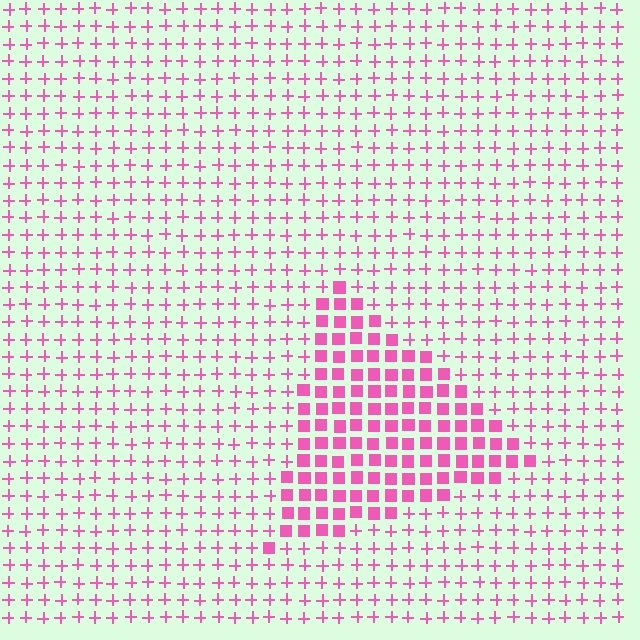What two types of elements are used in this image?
The image uses squares inside the triangle region and plus signs outside it.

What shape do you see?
I see a triangle.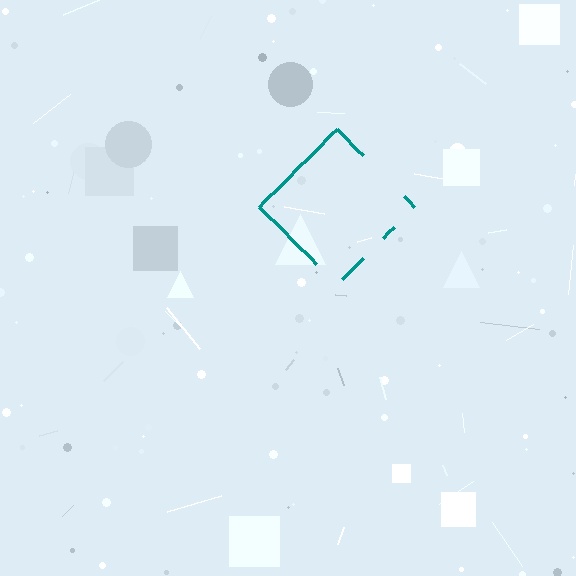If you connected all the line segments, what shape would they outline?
They would outline a diamond.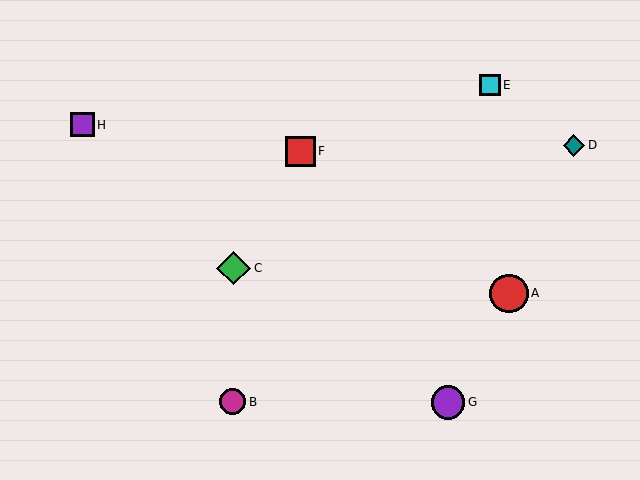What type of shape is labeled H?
Shape H is a purple square.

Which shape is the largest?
The red circle (labeled A) is the largest.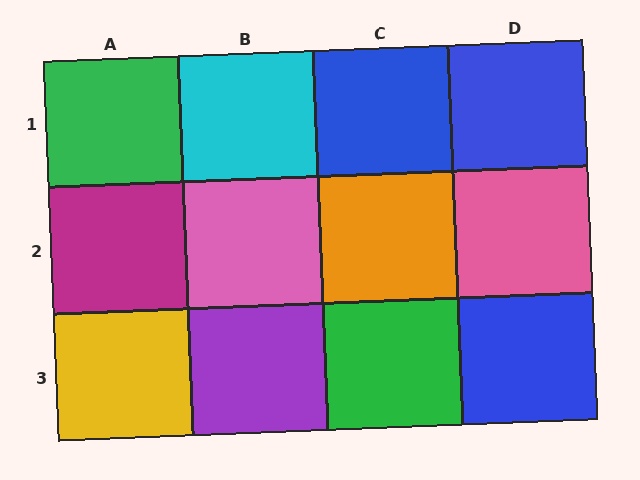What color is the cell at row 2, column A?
Magenta.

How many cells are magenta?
1 cell is magenta.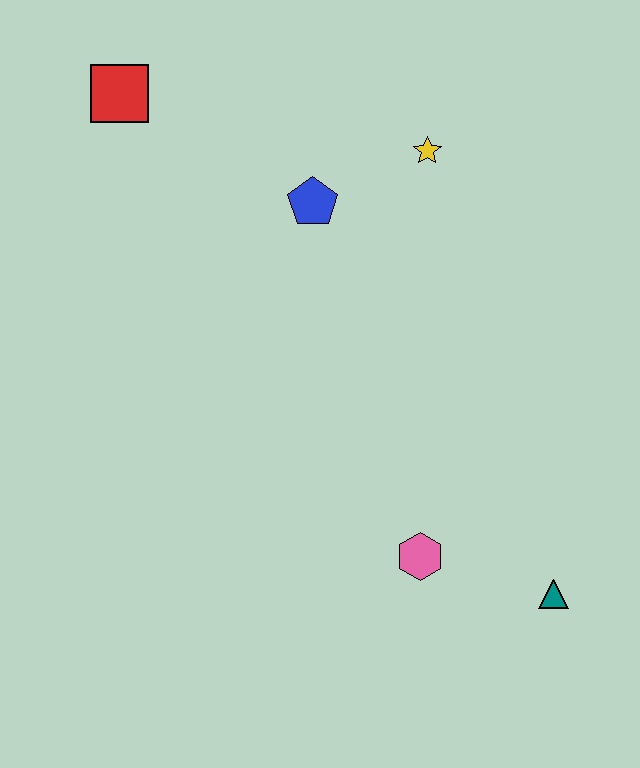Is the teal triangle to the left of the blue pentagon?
No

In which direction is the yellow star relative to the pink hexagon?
The yellow star is above the pink hexagon.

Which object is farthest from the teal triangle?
The red square is farthest from the teal triangle.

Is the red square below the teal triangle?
No